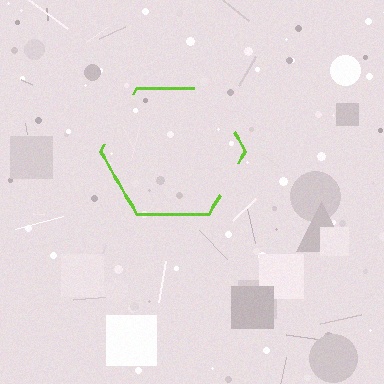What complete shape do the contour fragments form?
The contour fragments form a hexagon.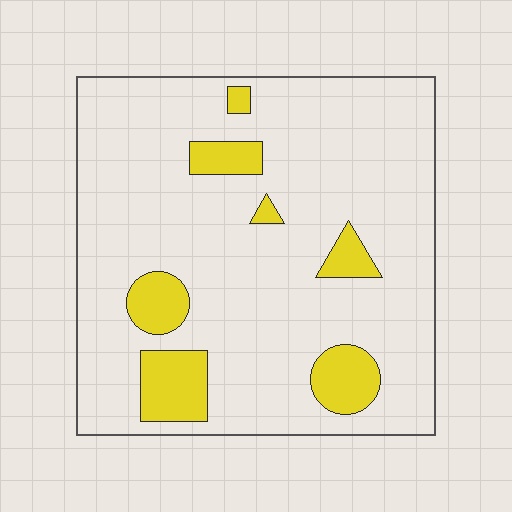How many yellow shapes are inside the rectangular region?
7.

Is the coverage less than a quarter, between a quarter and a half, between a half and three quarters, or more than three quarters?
Less than a quarter.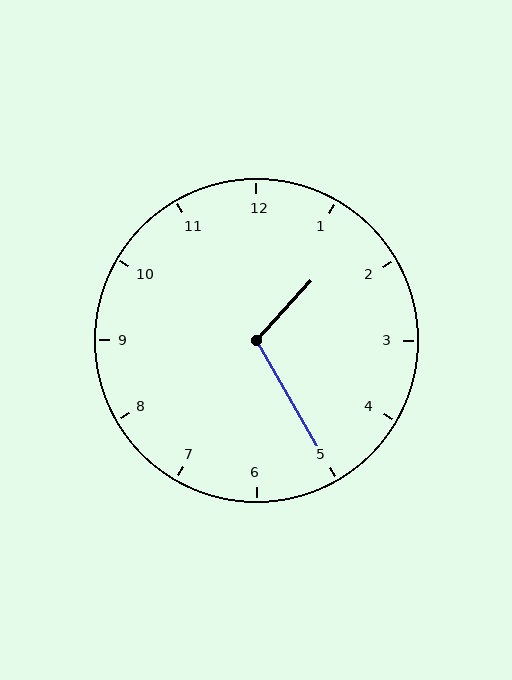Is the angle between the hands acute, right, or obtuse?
It is obtuse.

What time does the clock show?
1:25.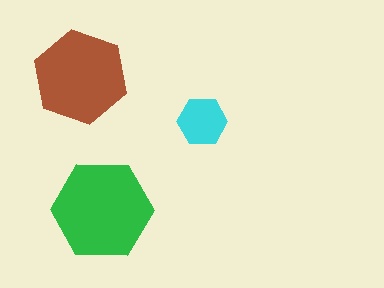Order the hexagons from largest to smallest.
the green one, the brown one, the cyan one.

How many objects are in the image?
There are 3 objects in the image.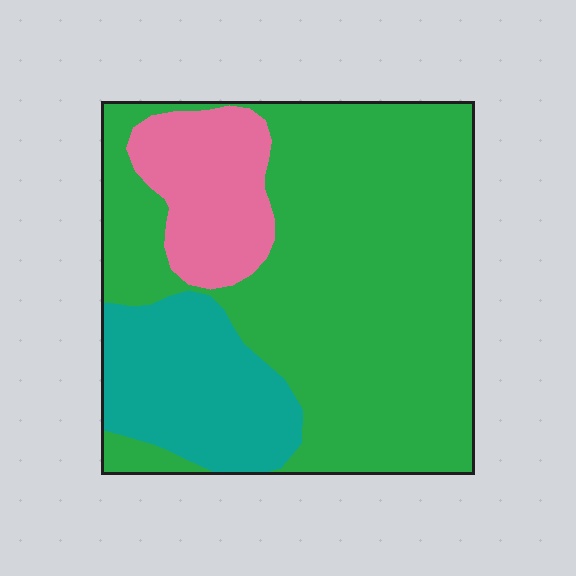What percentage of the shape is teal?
Teal takes up about one fifth (1/5) of the shape.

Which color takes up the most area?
Green, at roughly 65%.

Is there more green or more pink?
Green.